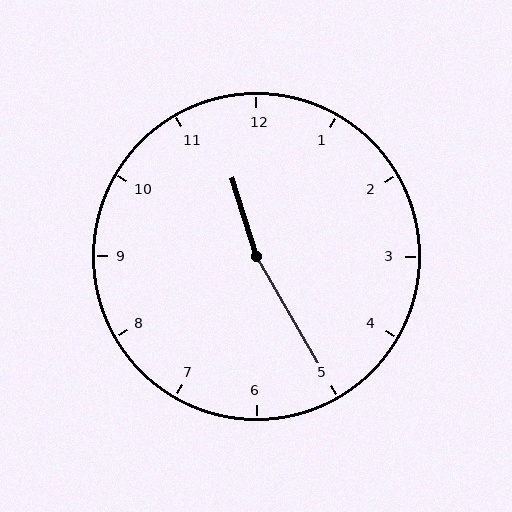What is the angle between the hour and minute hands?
Approximately 168 degrees.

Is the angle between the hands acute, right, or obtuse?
It is obtuse.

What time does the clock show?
11:25.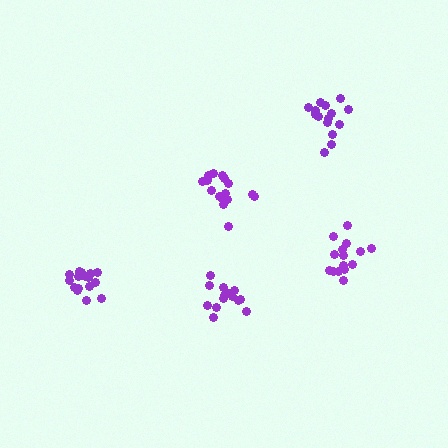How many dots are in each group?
Group 1: 14 dots, Group 2: 15 dots, Group 3: 18 dots, Group 4: 16 dots, Group 5: 17 dots (80 total).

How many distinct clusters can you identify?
There are 5 distinct clusters.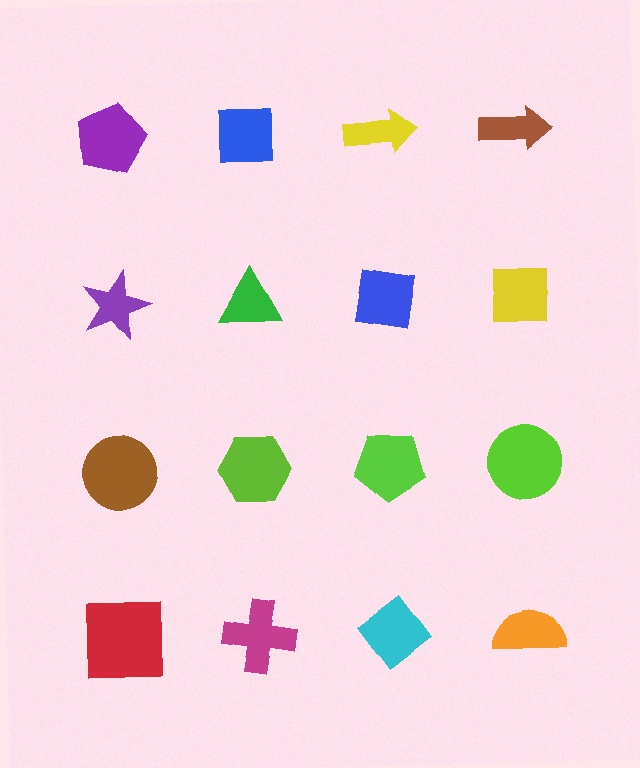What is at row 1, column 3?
A yellow arrow.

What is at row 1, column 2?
A blue square.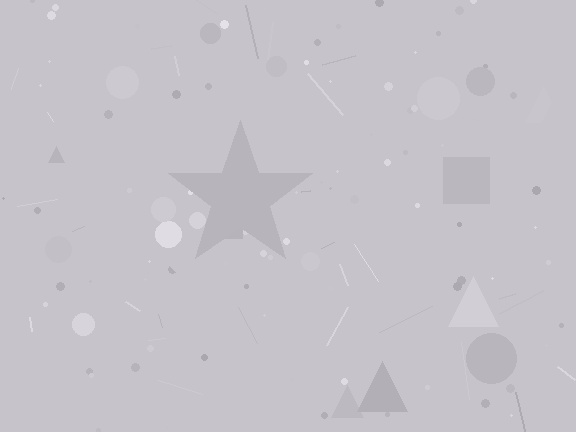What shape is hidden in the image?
A star is hidden in the image.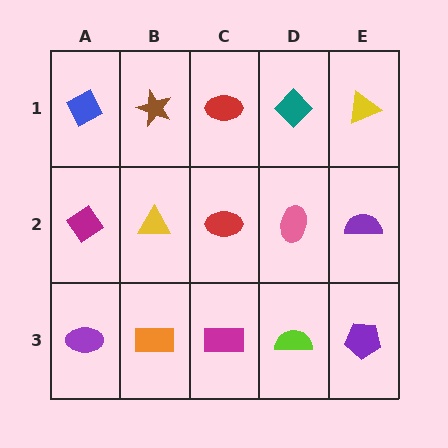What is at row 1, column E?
A yellow triangle.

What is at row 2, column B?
A yellow triangle.